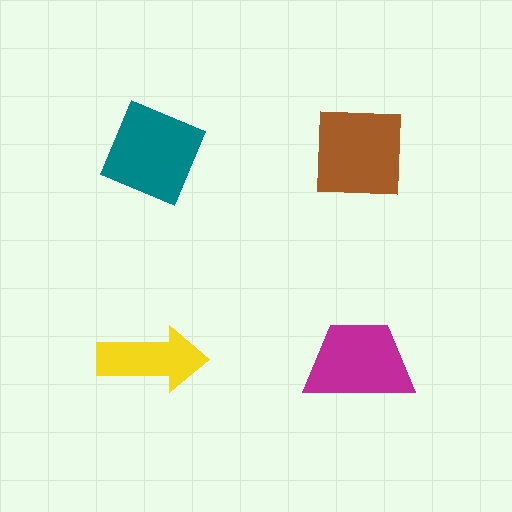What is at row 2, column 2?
A magenta trapezoid.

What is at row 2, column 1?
A yellow arrow.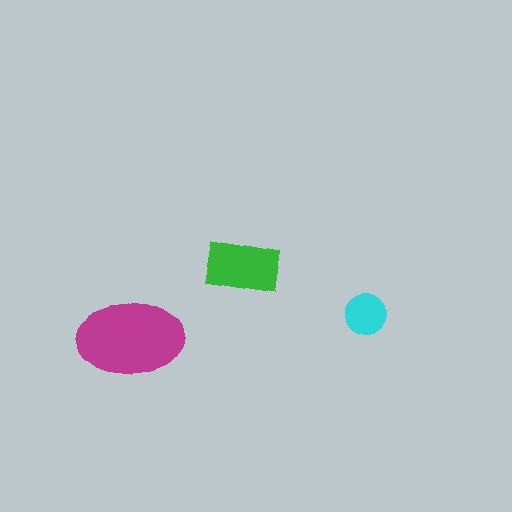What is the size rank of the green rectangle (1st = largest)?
2nd.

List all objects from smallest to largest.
The cyan circle, the green rectangle, the magenta ellipse.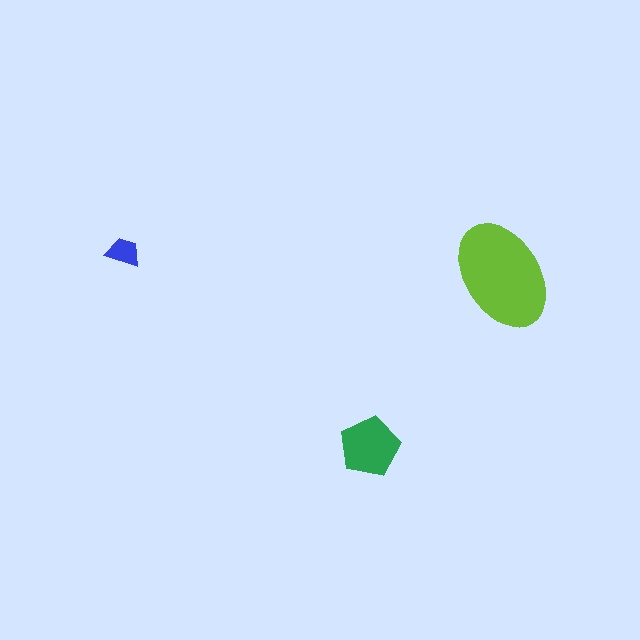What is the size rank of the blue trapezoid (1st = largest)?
3rd.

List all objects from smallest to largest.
The blue trapezoid, the green pentagon, the lime ellipse.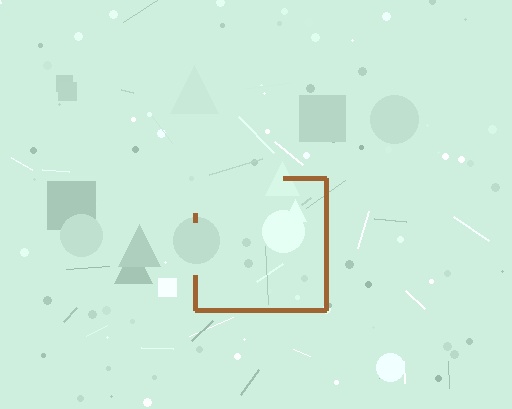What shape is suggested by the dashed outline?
The dashed outline suggests a square.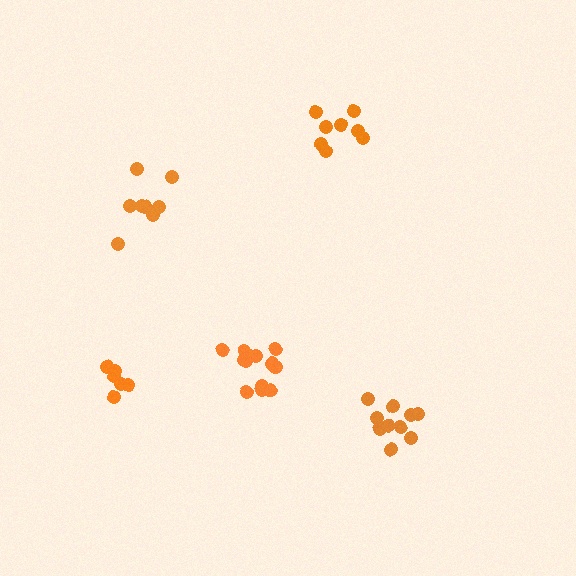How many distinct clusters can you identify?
There are 5 distinct clusters.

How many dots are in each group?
Group 1: 8 dots, Group 2: 6 dots, Group 3: 10 dots, Group 4: 12 dots, Group 5: 8 dots (44 total).